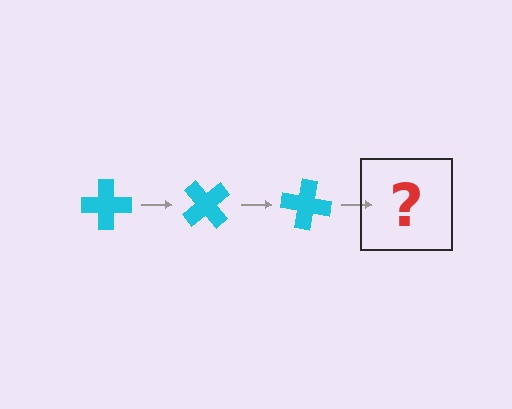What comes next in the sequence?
The next element should be a cyan cross rotated 150 degrees.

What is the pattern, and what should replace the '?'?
The pattern is that the cross rotates 50 degrees each step. The '?' should be a cyan cross rotated 150 degrees.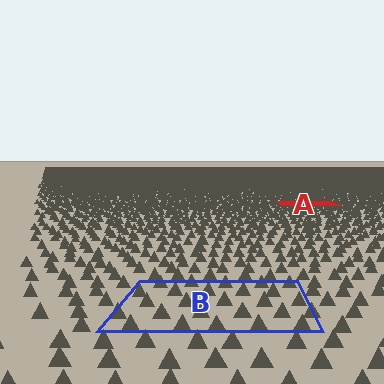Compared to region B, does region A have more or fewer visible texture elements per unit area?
Region A has more texture elements per unit area — they are packed more densely because it is farther away.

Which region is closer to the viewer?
Region B is closer. The texture elements there are larger and more spread out.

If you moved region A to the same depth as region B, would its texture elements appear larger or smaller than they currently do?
They would appear larger. At a closer depth, the same texture elements are projected at a bigger on-screen size.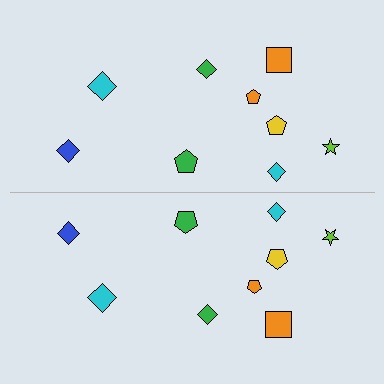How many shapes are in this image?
There are 18 shapes in this image.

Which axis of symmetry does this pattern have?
The pattern has a horizontal axis of symmetry running through the center of the image.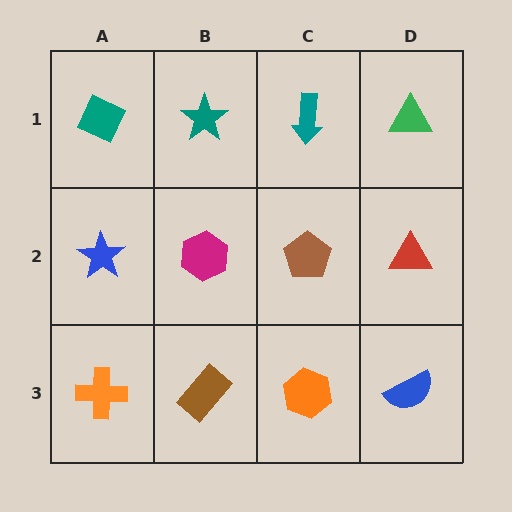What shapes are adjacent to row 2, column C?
A teal arrow (row 1, column C), an orange hexagon (row 3, column C), a magenta hexagon (row 2, column B), a red triangle (row 2, column D).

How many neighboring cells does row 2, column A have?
3.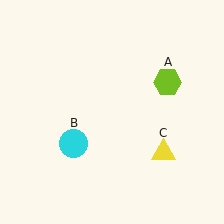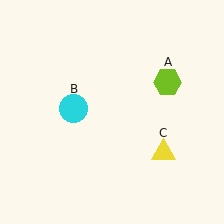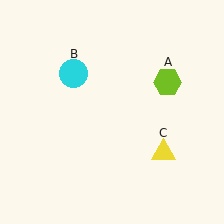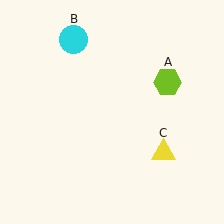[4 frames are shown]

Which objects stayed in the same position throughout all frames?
Lime hexagon (object A) and yellow triangle (object C) remained stationary.